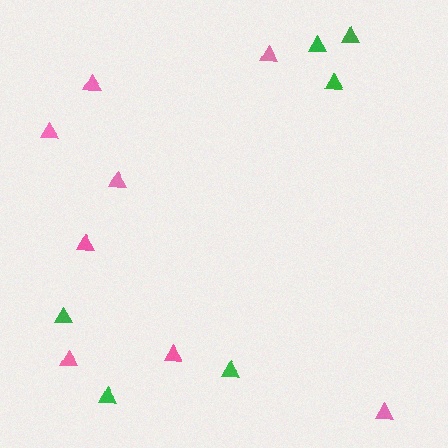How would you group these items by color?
There are 2 groups: one group of pink triangles (8) and one group of green triangles (6).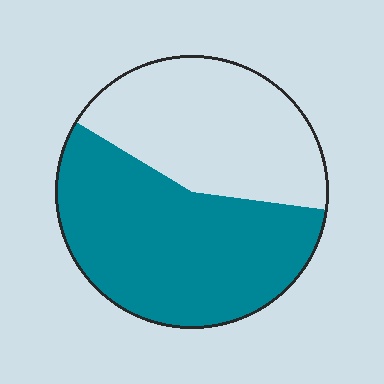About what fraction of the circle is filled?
About three fifths (3/5).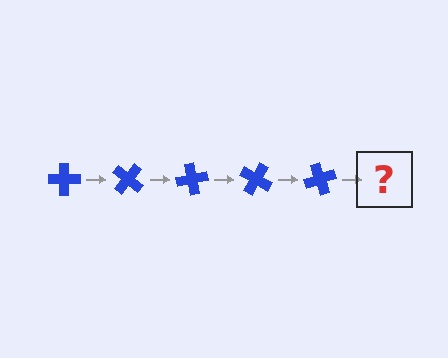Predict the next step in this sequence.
The next step is a blue cross rotated 200 degrees.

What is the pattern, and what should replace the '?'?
The pattern is that the cross rotates 40 degrees each step. The '?' should be a blue cross rotated 200 degrees.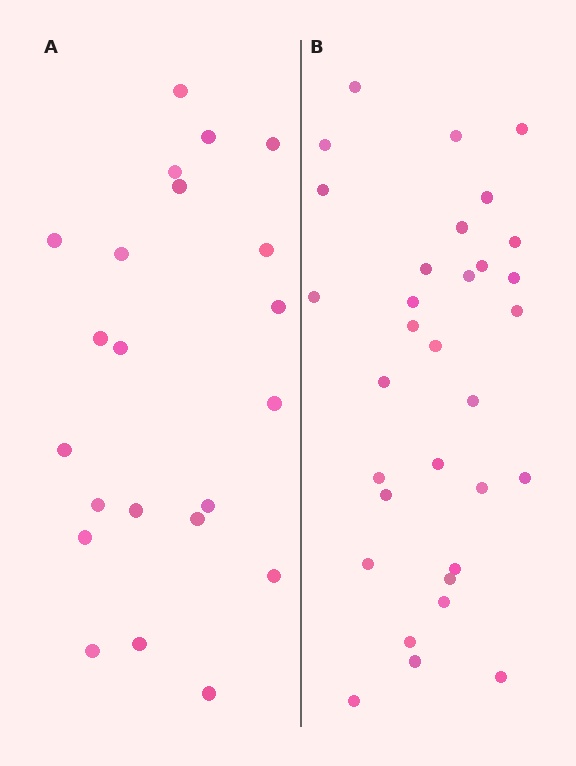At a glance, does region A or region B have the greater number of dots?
Region B (the right region) has more dots.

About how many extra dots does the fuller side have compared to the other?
Region B has roughly 10 or so more dots than region A.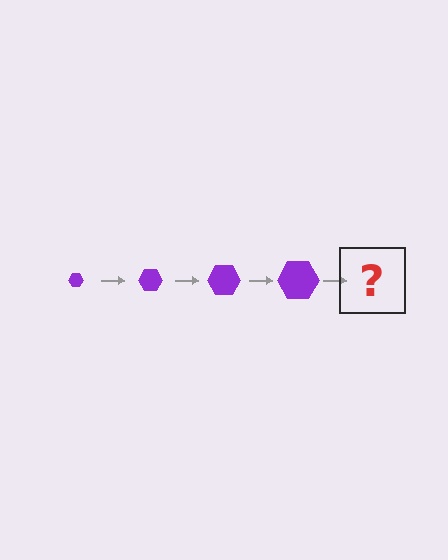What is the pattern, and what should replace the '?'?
The pattern is that the hexagon gets progressively larger each step. The '?' should be a purple hexagon, larger than the previous one.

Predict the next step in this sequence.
The next step is a purple hexagon, larger than the previous one.